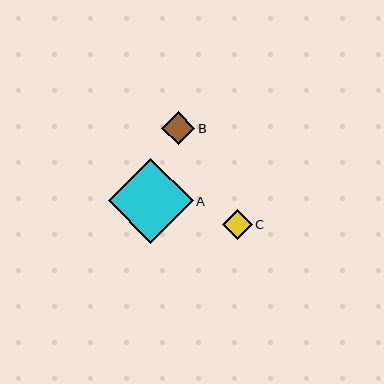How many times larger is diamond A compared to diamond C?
Diamond A is approximately 2.9 times the size of diamond C.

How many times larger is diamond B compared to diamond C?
Diamond B is approximately 1.1 times the size of diamond C.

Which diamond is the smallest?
Diamond C is the smallest with a size of approximately 30 pixels.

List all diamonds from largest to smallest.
From largest to smallest: A, B, C.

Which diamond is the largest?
Diamond A is the largest with a size of approximately 85 pixels.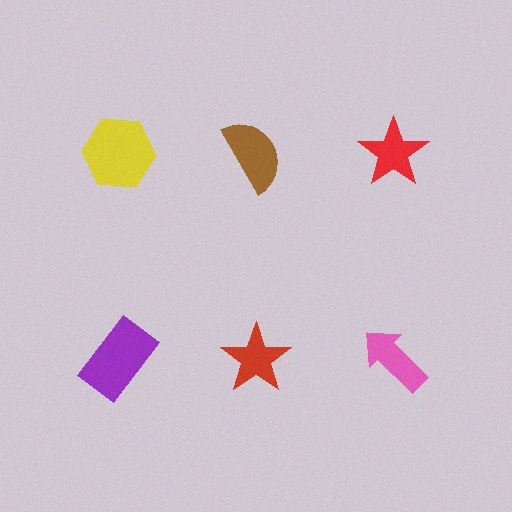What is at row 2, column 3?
A pink arrow.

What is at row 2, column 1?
A purple rectangle.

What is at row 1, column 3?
A red star.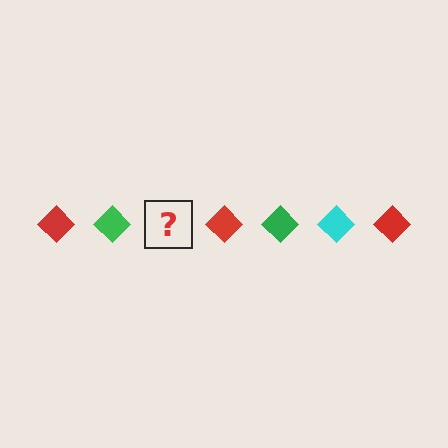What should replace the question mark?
The question mark should be replaced with a cyan diamond.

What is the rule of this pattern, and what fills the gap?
The rule is that the pattern cycles through red, green, cyan diamonds. The gap should be filled with a cyan diamond.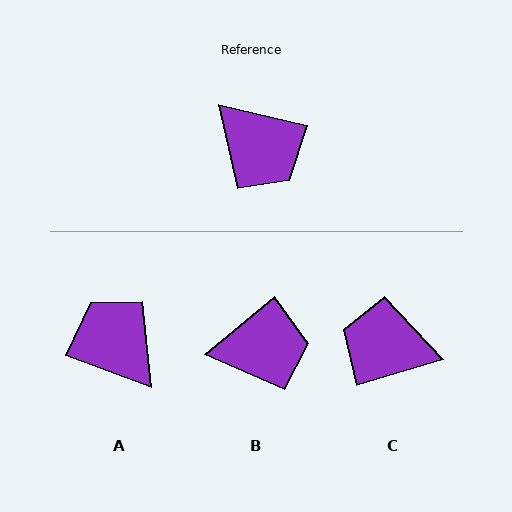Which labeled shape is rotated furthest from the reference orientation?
A, about 173 degrees away.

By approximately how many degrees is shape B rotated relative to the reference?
Approximately 54 degrees counter-clockwise.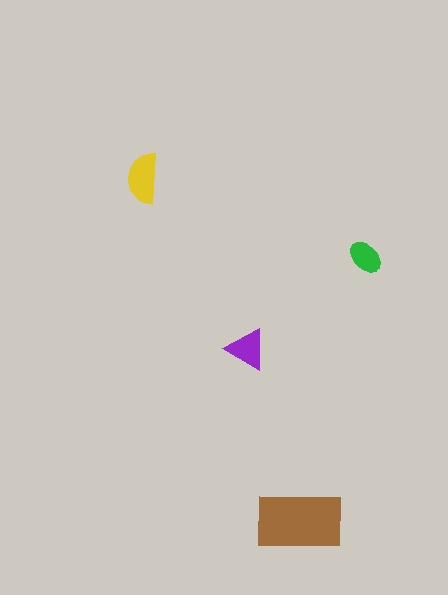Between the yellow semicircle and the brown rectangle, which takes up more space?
The brown rectangle.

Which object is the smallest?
The green ellipse.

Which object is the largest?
The brown rectangle.